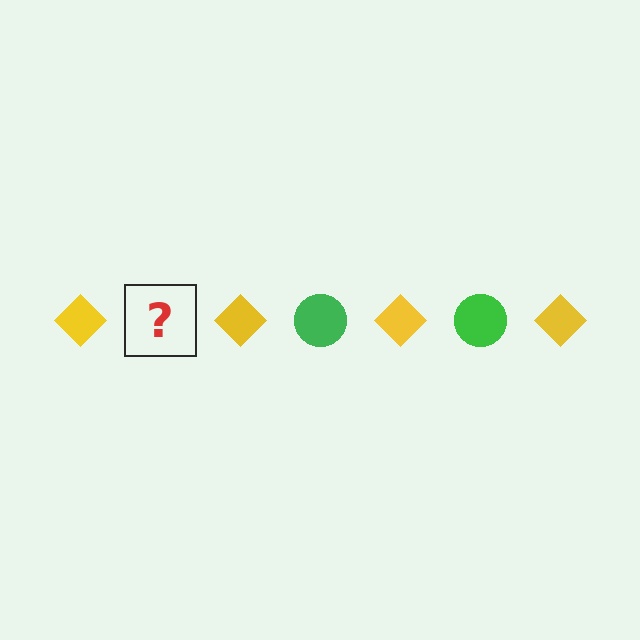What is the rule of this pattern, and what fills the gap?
The rule is that the pattern alternates between yellow diamond and green circle. The gap should be filled with a green circle.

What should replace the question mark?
The question mark should be replaced with a green circle.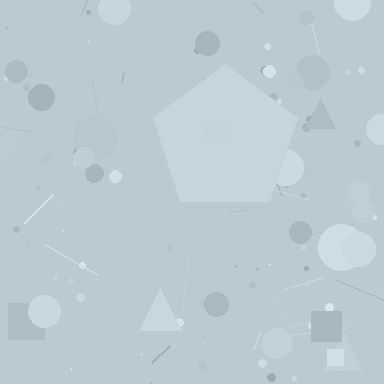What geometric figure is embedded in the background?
A pentagon is embedded in the background.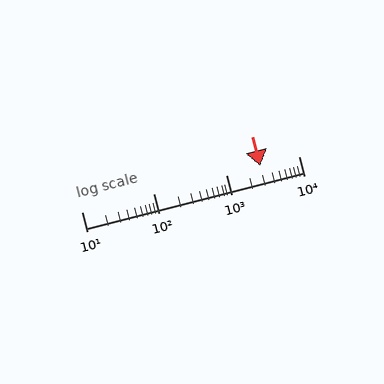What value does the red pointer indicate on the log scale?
The pointer indicates approximately 3000.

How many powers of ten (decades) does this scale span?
The scale spans 3 decades, from 10 to 10000.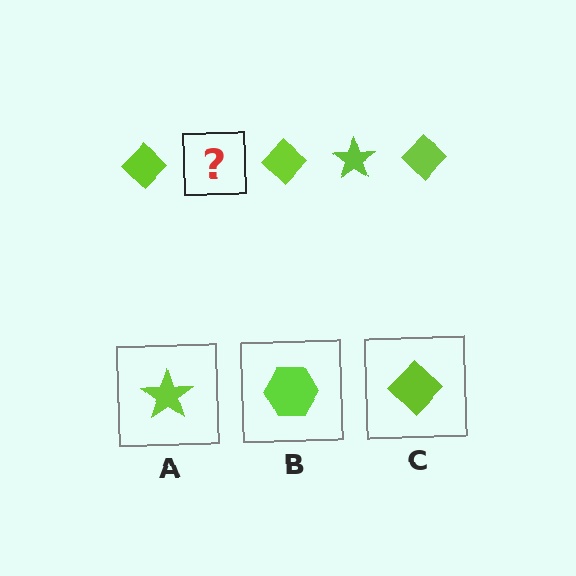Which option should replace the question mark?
Option A.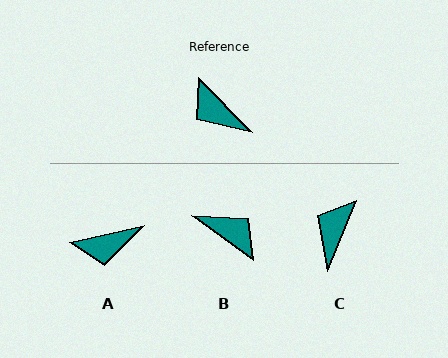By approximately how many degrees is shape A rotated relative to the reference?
Approximately 58 degrees counter-clockwise.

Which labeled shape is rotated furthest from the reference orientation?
B, about 171 degrees away.